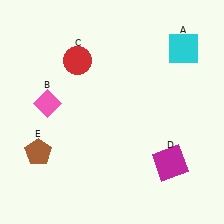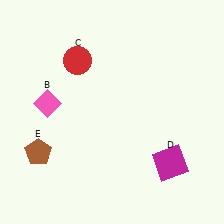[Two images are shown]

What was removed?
The cyan square (A) was removed in Image 2.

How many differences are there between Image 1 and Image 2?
There is 1 difference between the two images.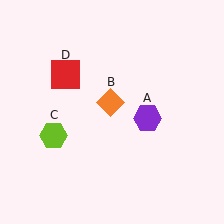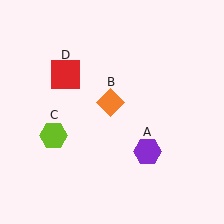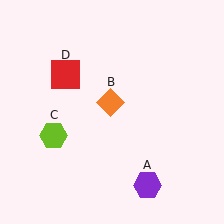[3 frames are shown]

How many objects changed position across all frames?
1 object changed position: purple hexagon (object A).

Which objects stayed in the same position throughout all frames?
Orange diamond (object B) and lime hexagon (object C) and red square (object D) remained stationary.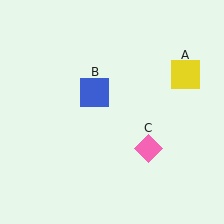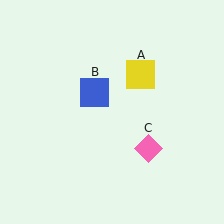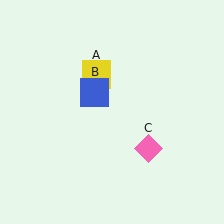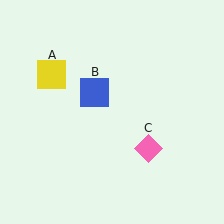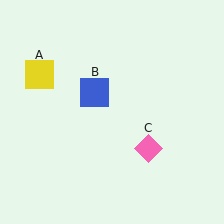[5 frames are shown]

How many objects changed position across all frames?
1 object changed position: yellow square (object A).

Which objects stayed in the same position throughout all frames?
Blue square (object B) and pink diamond (object C) remained stationary.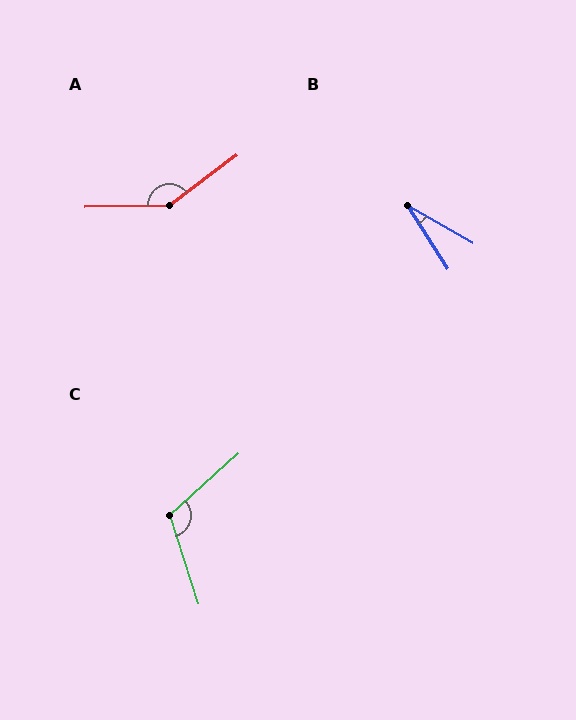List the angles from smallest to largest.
B (28°), C (114°), A (144°).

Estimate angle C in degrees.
Approximately 114 degrees.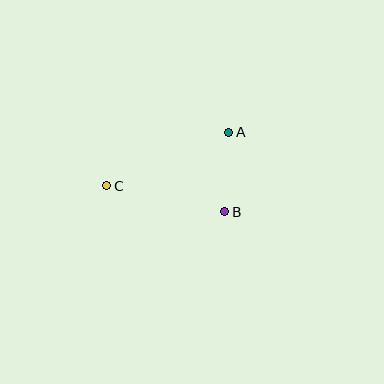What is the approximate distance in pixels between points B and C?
The distance between B and C is approximately 121 pixels.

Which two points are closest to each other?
Points A and B are closest to each other.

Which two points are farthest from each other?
Points A and C are farthest from each other.